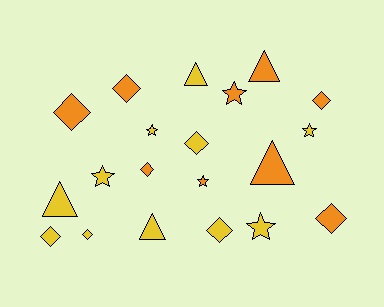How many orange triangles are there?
There are 2 orange triangles.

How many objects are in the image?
There are 20 objects.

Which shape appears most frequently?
Diamond, with 9 objects.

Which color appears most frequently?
Yellow, with 11 objects.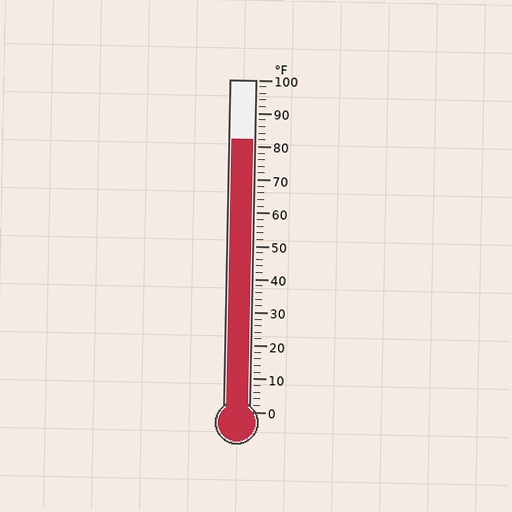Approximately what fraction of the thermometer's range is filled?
The thermometer is filled to approximately 80% of its range.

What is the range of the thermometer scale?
The thermometer scale ranges from 0°F to 100°F.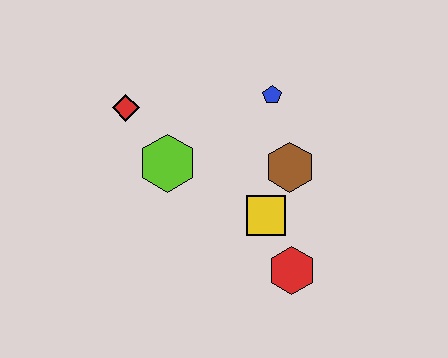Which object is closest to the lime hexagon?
The red diamond is closest to the lime hexagon.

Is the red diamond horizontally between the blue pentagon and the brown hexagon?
No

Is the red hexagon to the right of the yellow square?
Yes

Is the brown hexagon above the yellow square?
Yes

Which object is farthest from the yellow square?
The red diamond is farthest from the yellow square.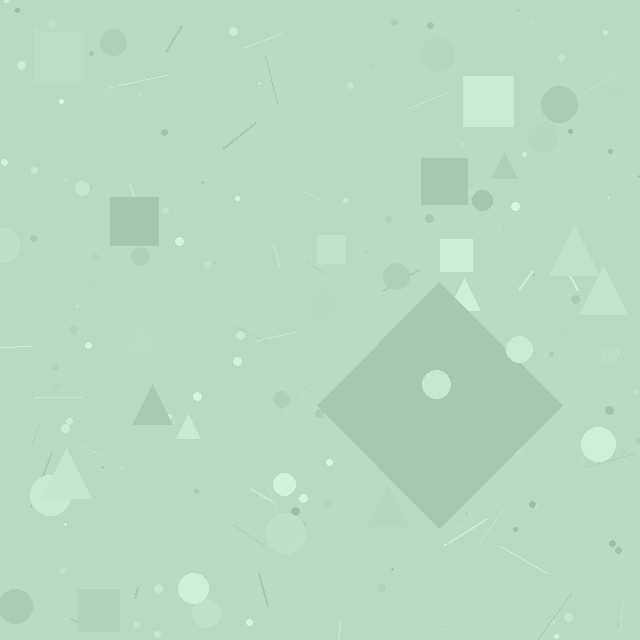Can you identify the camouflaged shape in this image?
The camouflaged shape is a diamond.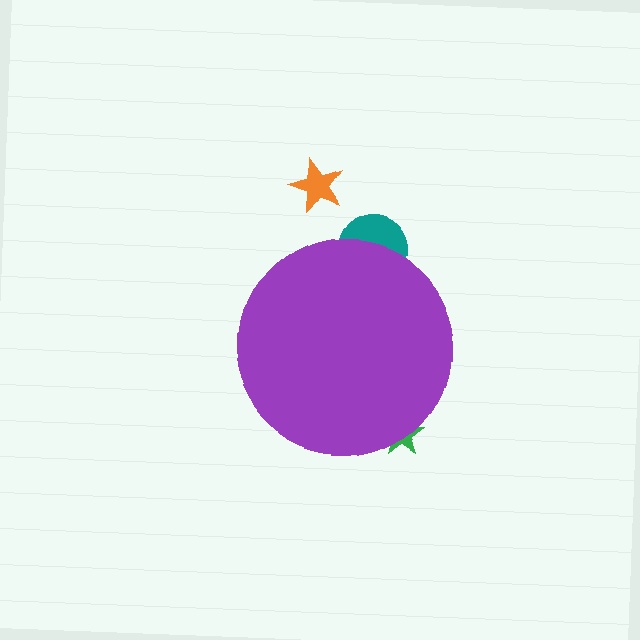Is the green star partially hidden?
Yes, the green star is partially hidden behind the purple circle.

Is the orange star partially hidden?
No, the orange star is fully visible.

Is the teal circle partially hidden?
Yes, the teal circle is partially hidden behind the purple circle.